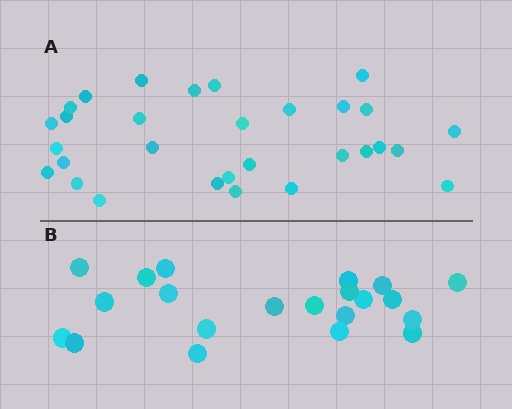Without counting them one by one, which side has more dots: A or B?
Region A (the top region) has more dots.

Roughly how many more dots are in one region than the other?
Region A has roughly 8 or so more dots than region B.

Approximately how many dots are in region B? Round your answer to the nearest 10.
About 20 dots. (The exact count is 21, which rounds to 20.)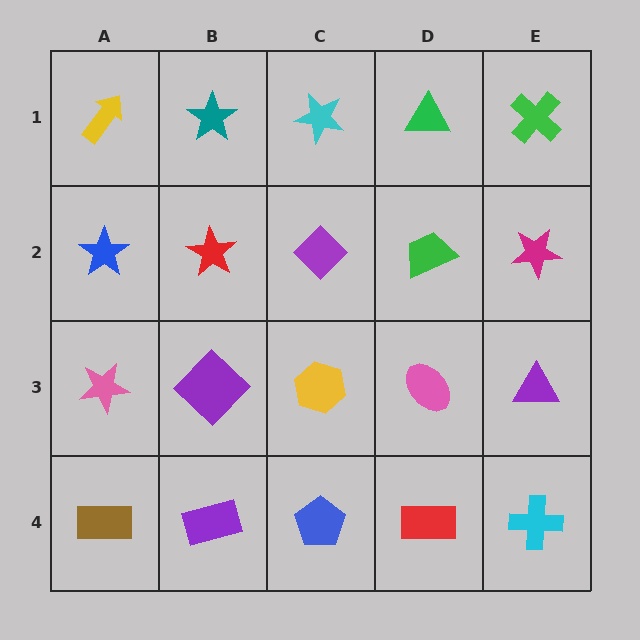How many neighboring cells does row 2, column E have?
3.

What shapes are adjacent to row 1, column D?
A green trapezoid (row 2, column D), a cyan star (row 1, column C), a green cross (row 1, column E).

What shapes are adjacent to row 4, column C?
A yellow hexagon (row 3, column C), a purple rectangle (row 4, column B), a red rectangle (row 4, column D).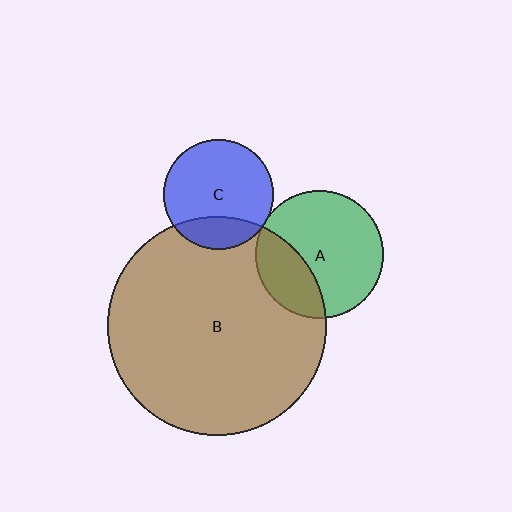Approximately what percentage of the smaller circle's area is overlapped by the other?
Approximately 30%.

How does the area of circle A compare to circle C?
Approximately 1.3 times.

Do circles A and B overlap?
Yes.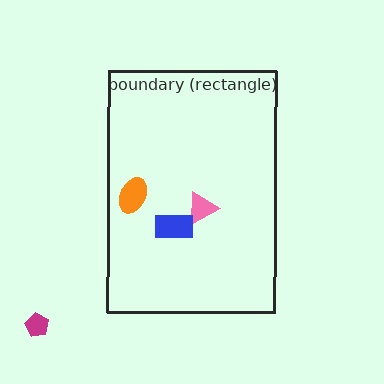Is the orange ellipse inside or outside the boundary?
Inside.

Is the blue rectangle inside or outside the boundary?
Inside.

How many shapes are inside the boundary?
3 inside, 1 outside.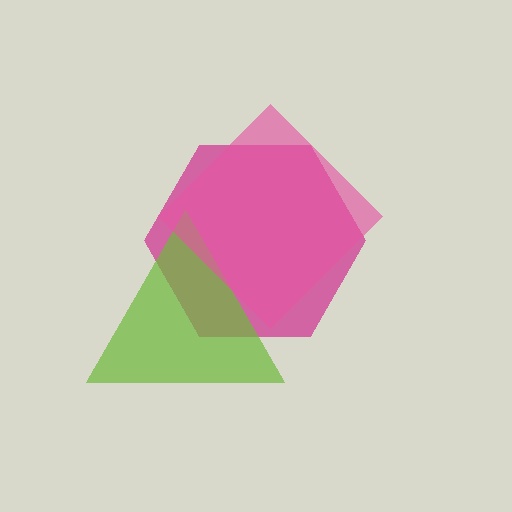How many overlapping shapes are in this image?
There are 3 overlapping shapes in the image.